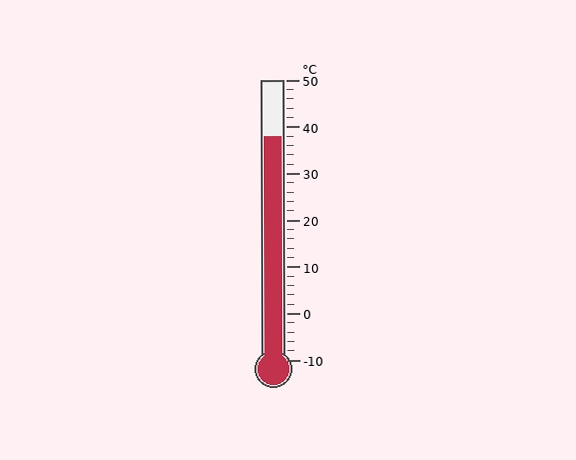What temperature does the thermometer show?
The thermometer shows approximately 38°C.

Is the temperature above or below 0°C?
The temperature is above 0°C.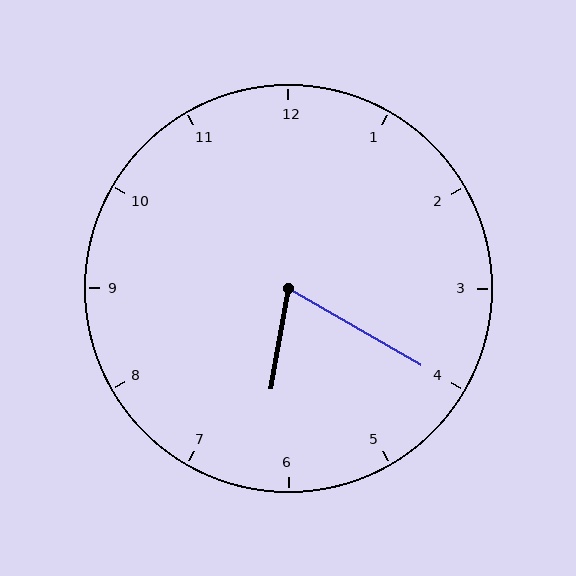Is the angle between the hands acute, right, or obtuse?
It is acute.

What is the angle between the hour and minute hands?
Approximately 70 degrees.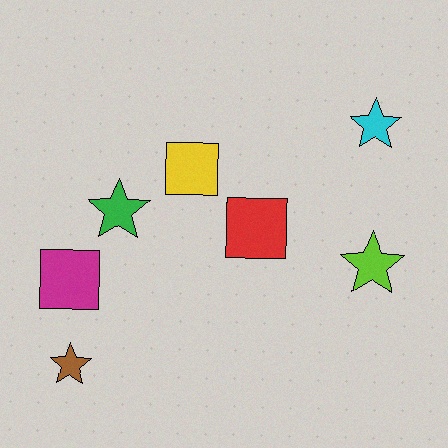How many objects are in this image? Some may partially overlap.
There are 7 objects.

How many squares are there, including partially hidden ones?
There are 3 squares.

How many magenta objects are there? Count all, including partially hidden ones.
There is 1 magenta object.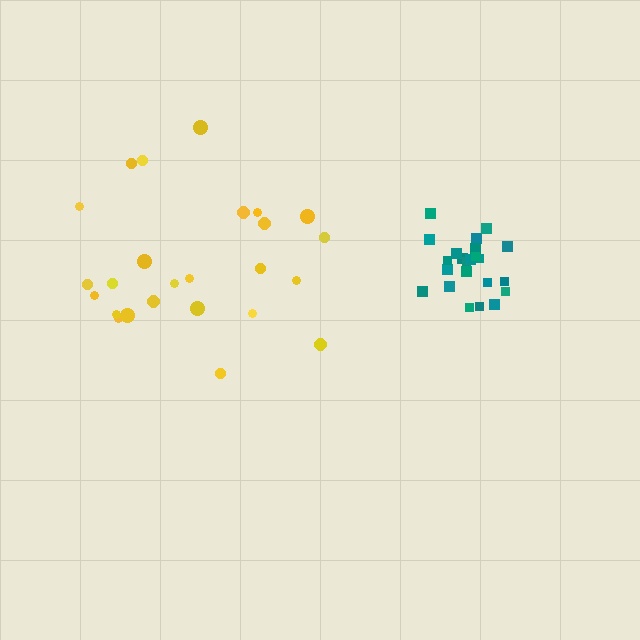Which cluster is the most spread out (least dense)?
Yellow.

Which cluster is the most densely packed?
Teal.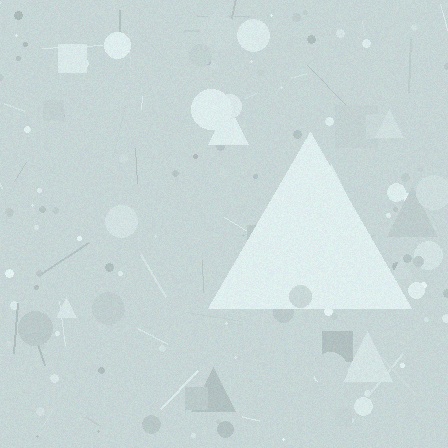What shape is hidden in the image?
A triangle is hidden in the image.